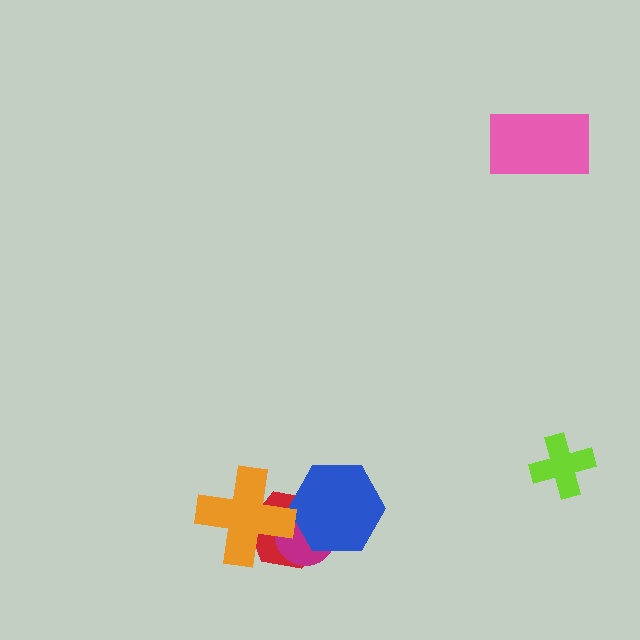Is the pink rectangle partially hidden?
No, no other shape covers it.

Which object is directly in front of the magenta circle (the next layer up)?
The blue hexagon is directly in front of the magenta circle.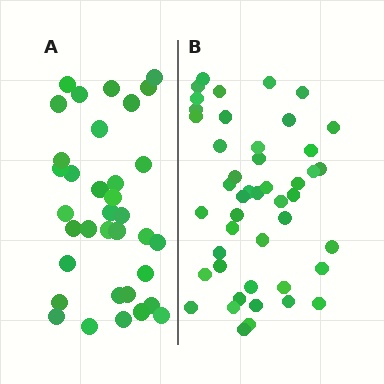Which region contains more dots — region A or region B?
Region B (the right region) has more dots.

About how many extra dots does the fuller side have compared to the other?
Region B has roughly 12 or so more dots than region A.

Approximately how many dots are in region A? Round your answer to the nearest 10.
About 40 dots. (The exact count is 35, which rounds to 40.)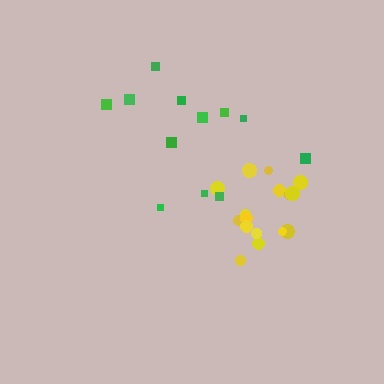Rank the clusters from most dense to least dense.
yellow, green.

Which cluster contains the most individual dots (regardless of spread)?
Yellow (16).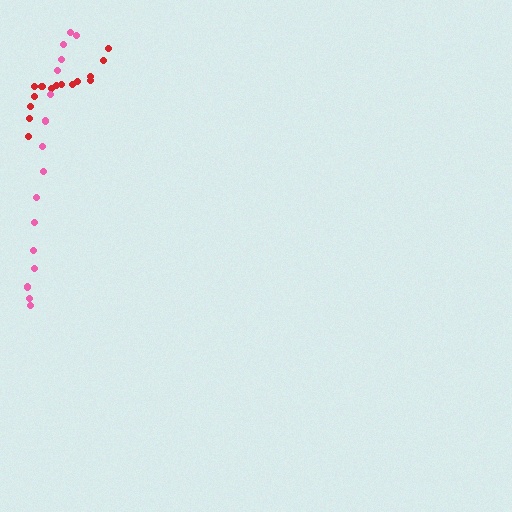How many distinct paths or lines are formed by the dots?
There are 2 distinct paths.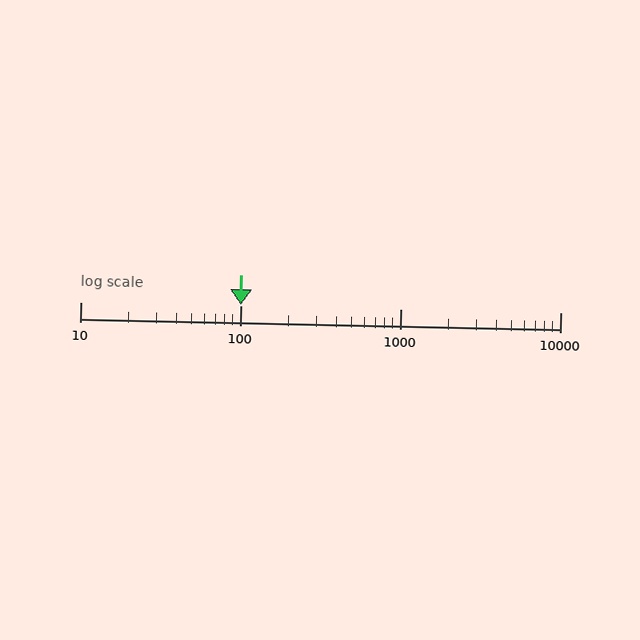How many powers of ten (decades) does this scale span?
The scale spans 3 decades, from 10 to 10000.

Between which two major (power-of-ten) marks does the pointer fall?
The pointer is between 100 and 1000.